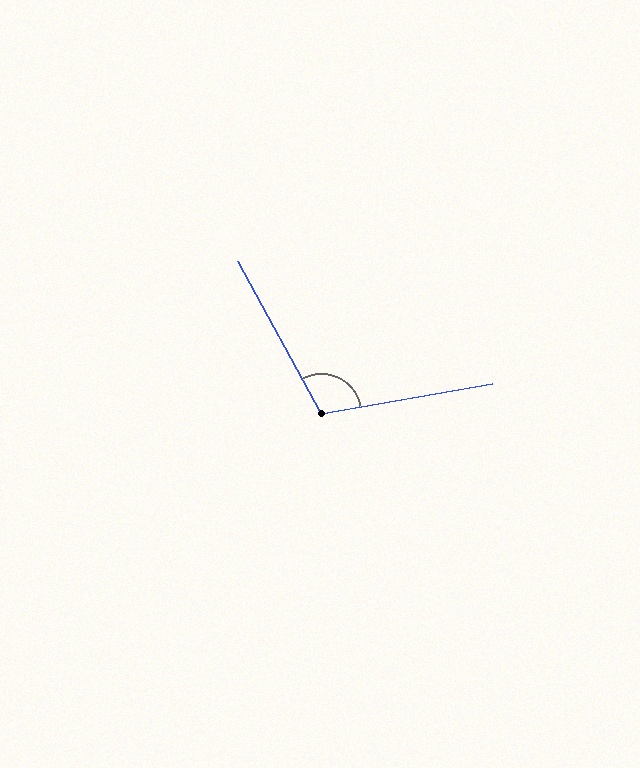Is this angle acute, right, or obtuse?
It is obtuse.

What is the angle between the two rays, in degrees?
Approximately 109 degrees.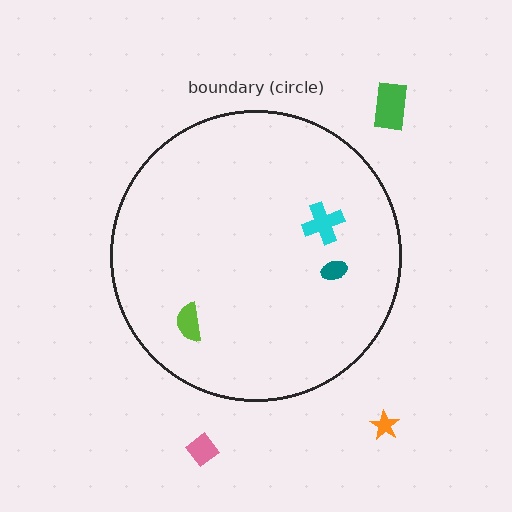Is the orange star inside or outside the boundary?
Outside.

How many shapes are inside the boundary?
3 inside, 3 outside.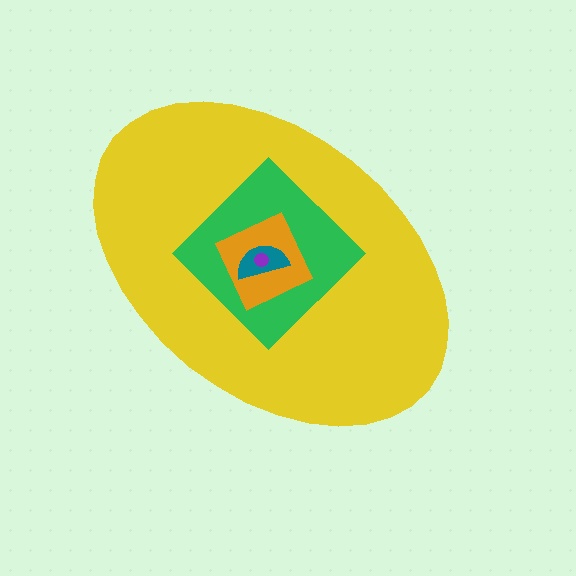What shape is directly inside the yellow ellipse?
The green diamond.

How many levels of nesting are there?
5.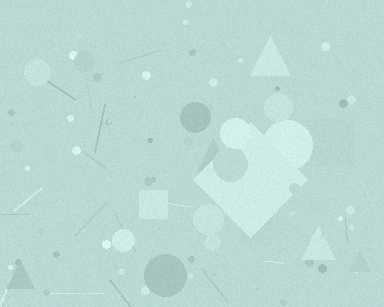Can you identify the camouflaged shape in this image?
The camouflaged shape is a diamond.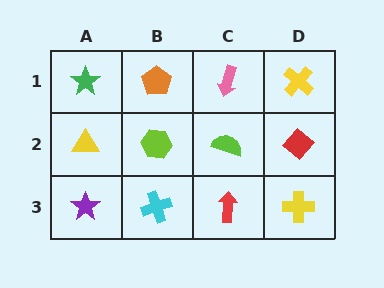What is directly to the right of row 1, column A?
An orange pentagon.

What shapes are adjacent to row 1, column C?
A lime semicircle (row 2, column C), an orange pentagon (row 1, column B), a yellow cross (row 1, column D).